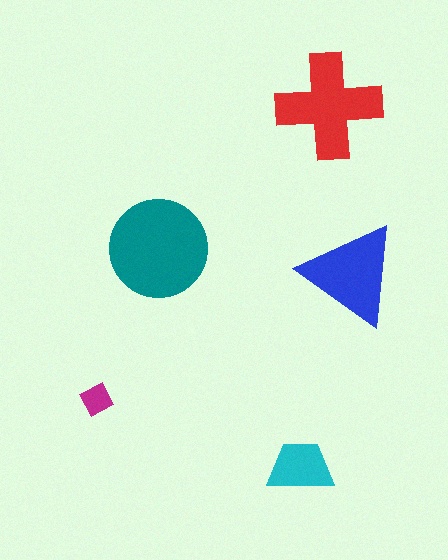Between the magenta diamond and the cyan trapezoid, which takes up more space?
The cyan trapezoid.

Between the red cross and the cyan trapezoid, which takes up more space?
The red cross.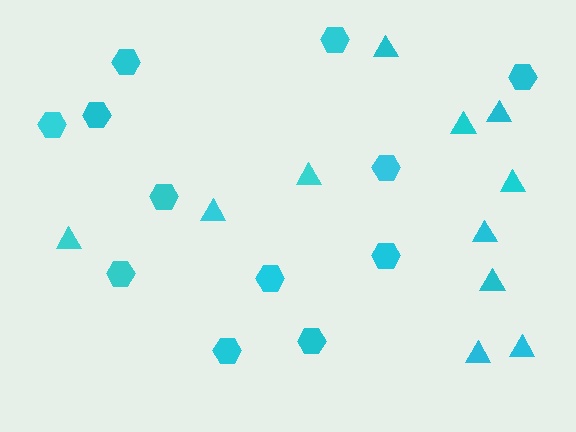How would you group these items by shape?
There are 2 groups: one group of hexagons (12) and one group of triangles (11).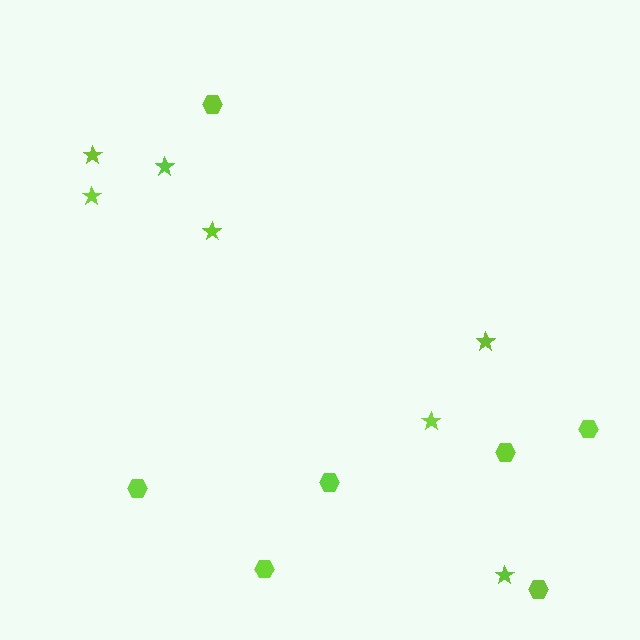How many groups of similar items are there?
There are 2 groups: one group of stars (7) and one group of hexagons (7).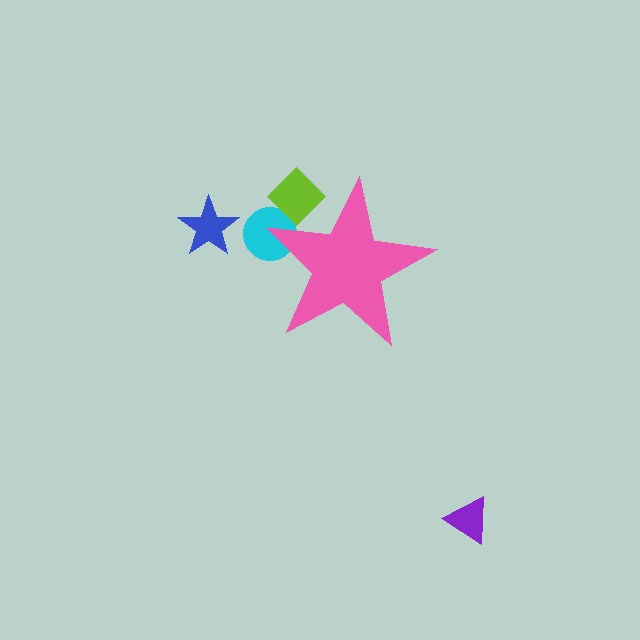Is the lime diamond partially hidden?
Yes, the lime diamond is partially hidden behind the pink star.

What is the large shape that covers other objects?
A pink star.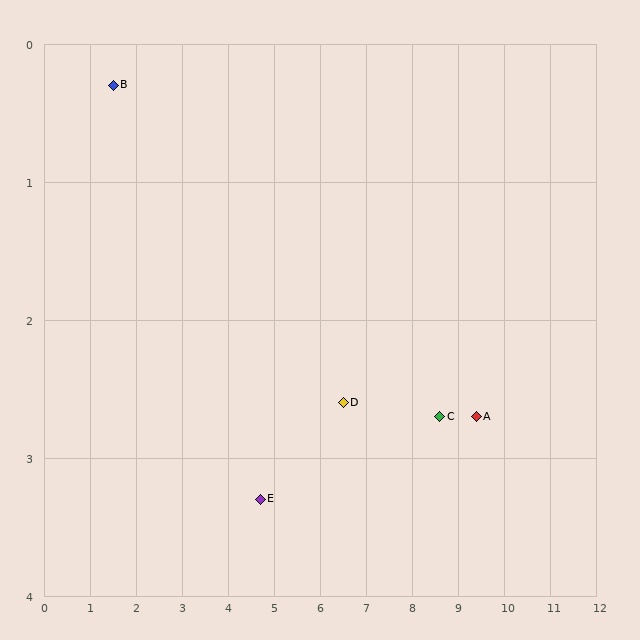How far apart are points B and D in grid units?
Points B and D are about 5.5 grid units apart.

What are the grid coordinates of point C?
Point C is at approximately (8.6, 2.7).